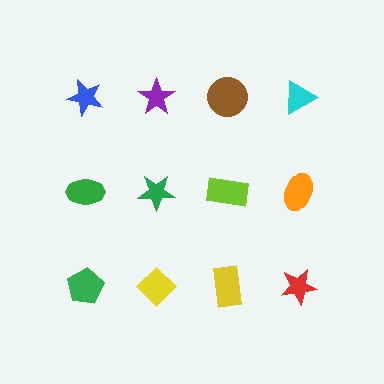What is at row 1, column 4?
A cyan triangle.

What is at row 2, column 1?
A green ellipse.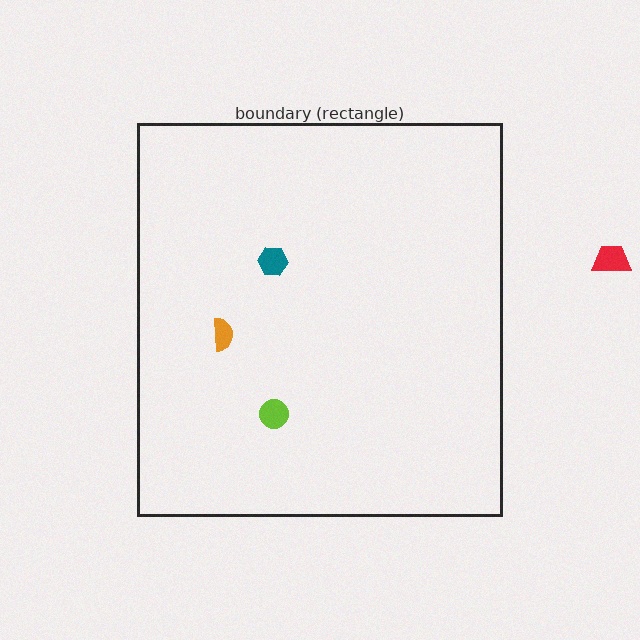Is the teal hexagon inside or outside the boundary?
Inside.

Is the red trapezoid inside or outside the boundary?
Outside.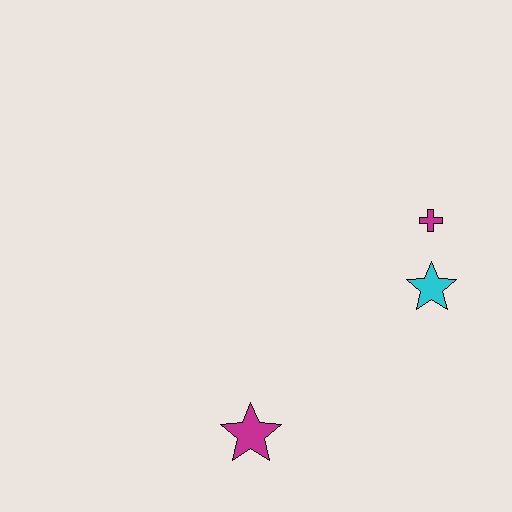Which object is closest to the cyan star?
The magenta cross is closest to the cyan star.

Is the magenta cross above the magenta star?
Yes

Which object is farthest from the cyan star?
The magenta star is farthest from the cyan star.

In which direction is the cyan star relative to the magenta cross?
The cyan star is below the magenta cross.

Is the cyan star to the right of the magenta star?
Yes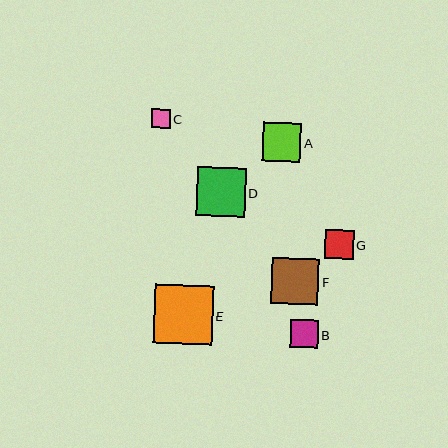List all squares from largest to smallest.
From largest to smallest: E, D, F, A, G, B, C.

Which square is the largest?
Square E is the largest with a size of approximately 59 pixels.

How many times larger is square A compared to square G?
Square A is approximately 1.3 times the size of square G.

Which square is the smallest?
Square C is the smallest with a size of approximately 18 pixels.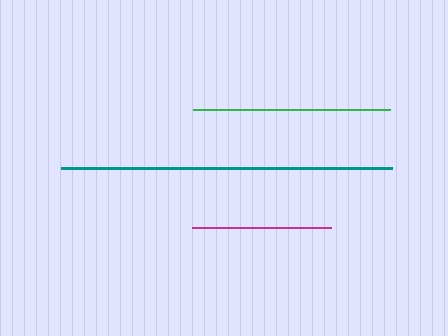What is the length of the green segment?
The green segment is approximately 197 pixels long.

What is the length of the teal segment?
The teal segment is approximately 331 pixels long.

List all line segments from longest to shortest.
From longest to shortest: teal, green, magenta.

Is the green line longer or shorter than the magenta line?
The green line is longer than the magenta line.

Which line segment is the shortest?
The magenta line is the shortest at approximately 139 pixels.